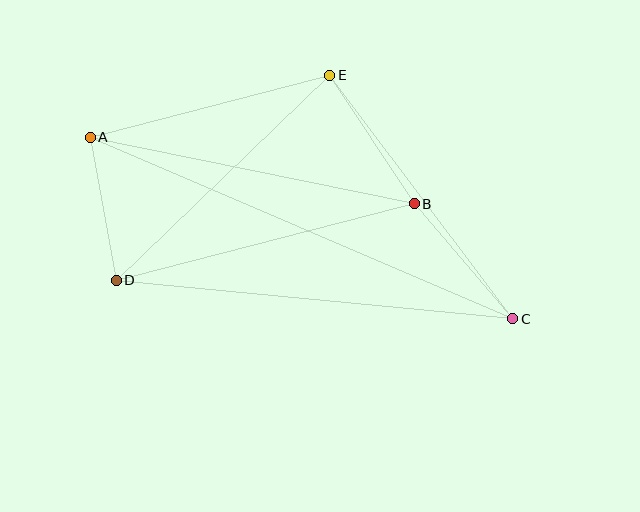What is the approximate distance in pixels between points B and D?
The distance between B and D is approximately 308 pixels.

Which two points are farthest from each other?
Points A and C are farthest from each other.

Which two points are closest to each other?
Points A and D are closest to each other.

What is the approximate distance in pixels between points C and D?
The distance between C and D is approximately 399 pixels.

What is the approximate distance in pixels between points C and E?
The distance between C and E is approximately 305 pixels.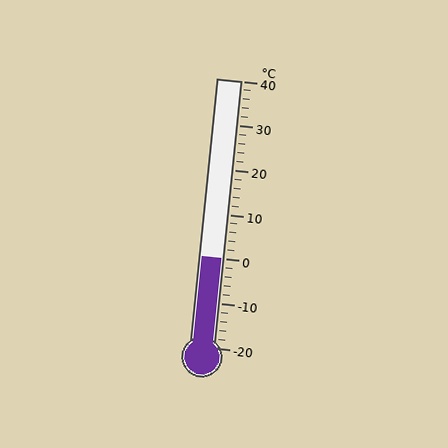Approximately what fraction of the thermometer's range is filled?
The thermometer is filled to approximately 35% of its range.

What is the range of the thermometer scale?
The thermometer scale ranges from -20°C to 40°C.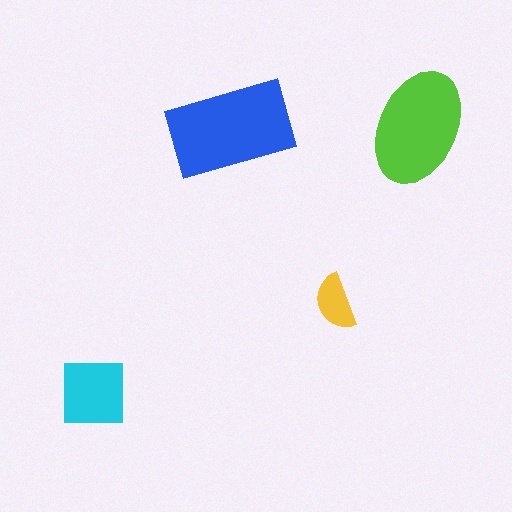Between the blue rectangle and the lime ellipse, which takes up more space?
The blue rectangle.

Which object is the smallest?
The yellow semicircle.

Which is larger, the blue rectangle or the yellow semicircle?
The blue rectangle.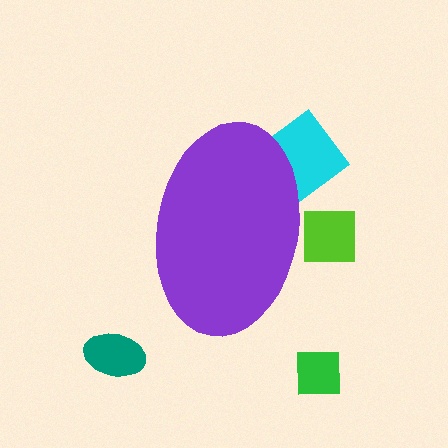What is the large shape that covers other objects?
A purple ellipse.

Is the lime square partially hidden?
Yes, the lime square is partially hidden behind the purple ellipse.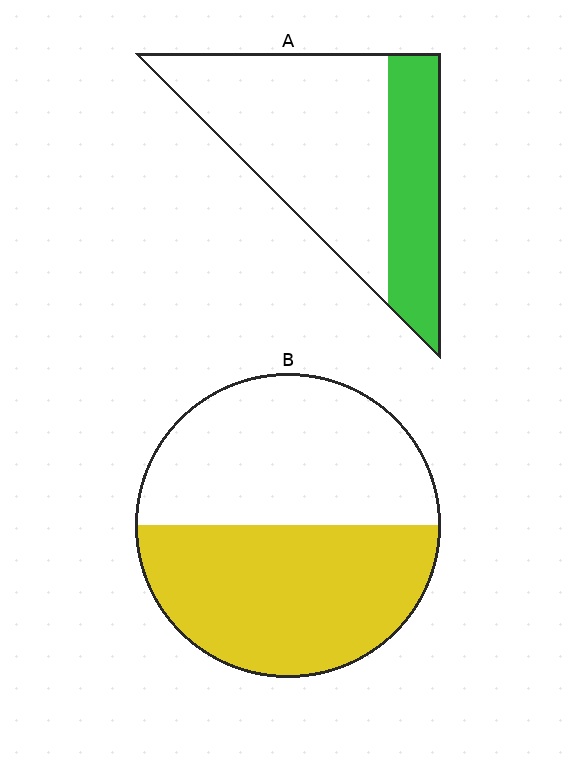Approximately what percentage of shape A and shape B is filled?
A is approximately 30% and B is approximately 50%.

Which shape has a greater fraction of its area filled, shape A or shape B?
Shape B.